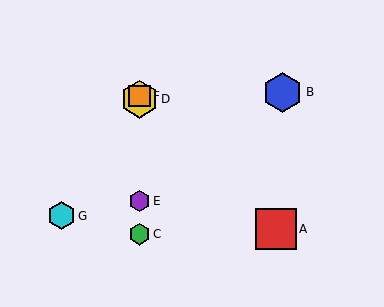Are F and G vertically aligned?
No, F is at x≈140 and G is at x≈61.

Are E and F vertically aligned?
Yes, both are at x≈140.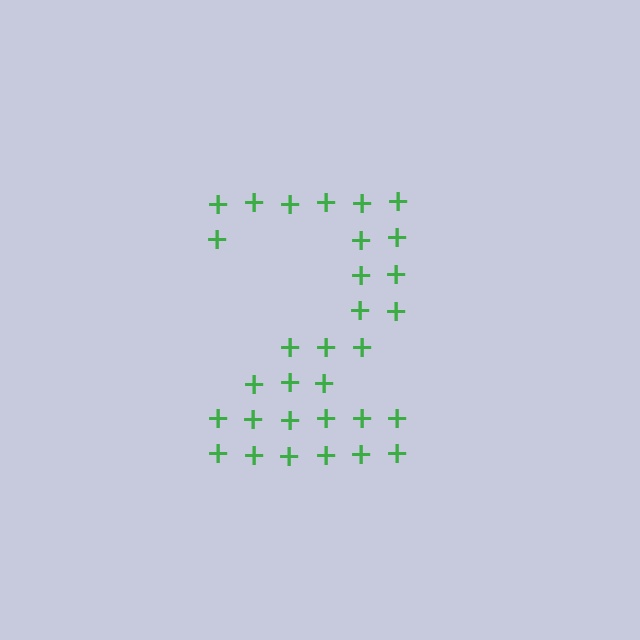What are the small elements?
The small elements are plus signs.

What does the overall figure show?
The overall figure shows the digit 2.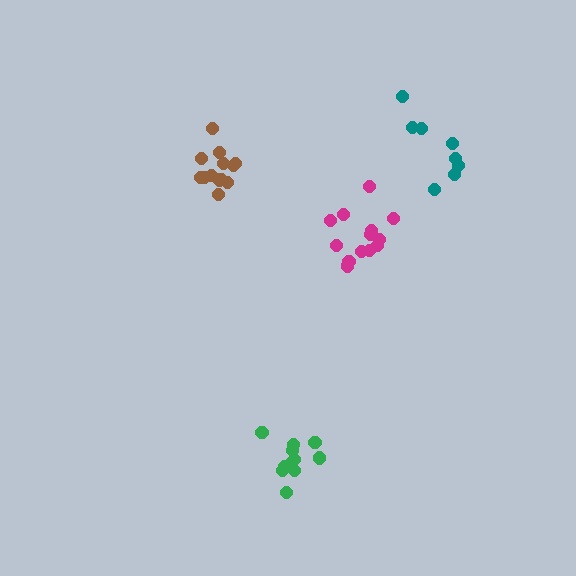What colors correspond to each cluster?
The clusters are colored: magenta, teal, brown, green.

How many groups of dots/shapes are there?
There are 4 groups.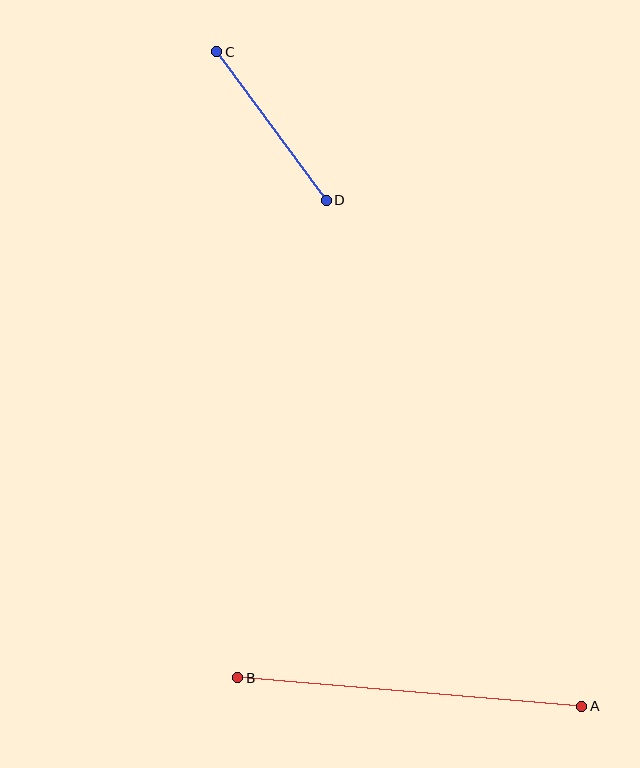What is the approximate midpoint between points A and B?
The midpoint is at approximately (410, 692) pixels.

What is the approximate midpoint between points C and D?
The midpoint is at approximately (271, 126) pixels.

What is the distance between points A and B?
The distance is approximately 345 pixels.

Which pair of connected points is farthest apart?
Points A and B are farthest apart.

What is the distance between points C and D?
The distance is approximately 185 pixels.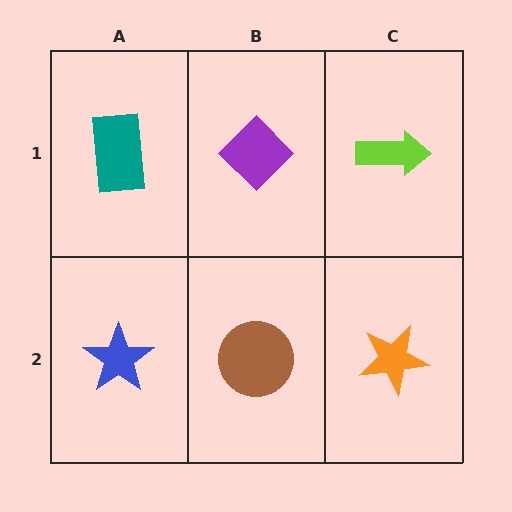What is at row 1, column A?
A teal rectangle.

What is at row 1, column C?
A lime arrow.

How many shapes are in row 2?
3 shapes.